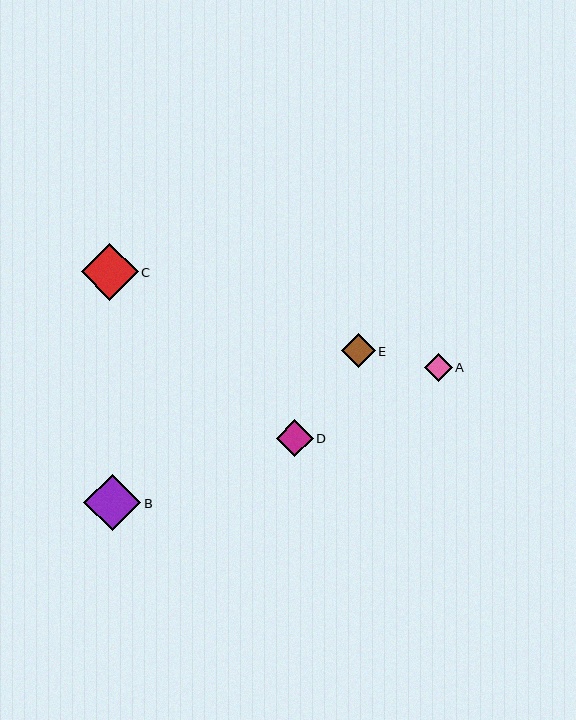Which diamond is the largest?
Diamond C is the largest with a size of approximately 57 pixels.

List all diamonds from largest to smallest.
From largest to smallest: C, B, D, E, A.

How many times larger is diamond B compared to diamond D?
Diamond B is approximately 1.5 times the size of diamond D.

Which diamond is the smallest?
Diamond A is the smallest with a size of approximately 28 pixels.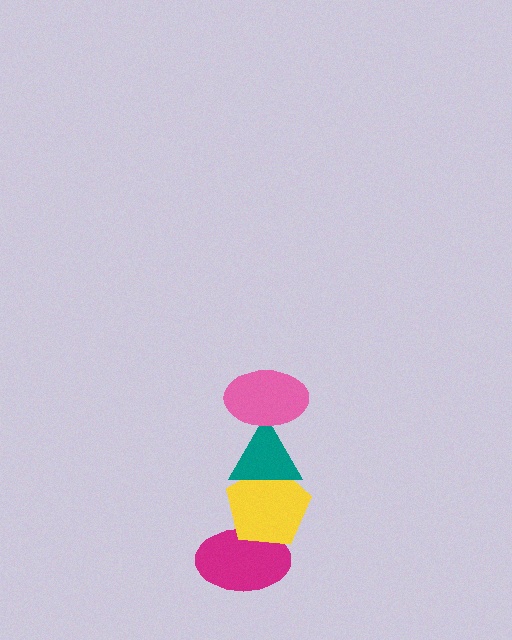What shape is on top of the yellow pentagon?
The teal triangle is on top of the yellow pentagon.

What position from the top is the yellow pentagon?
The yellow pentagon is 3rd from the top.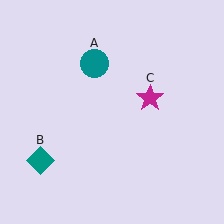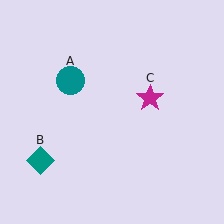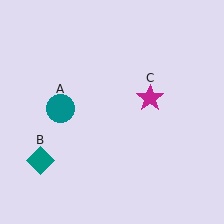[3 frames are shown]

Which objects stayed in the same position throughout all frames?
Teal diamond (object B) and magenta star (object C) remained stationary.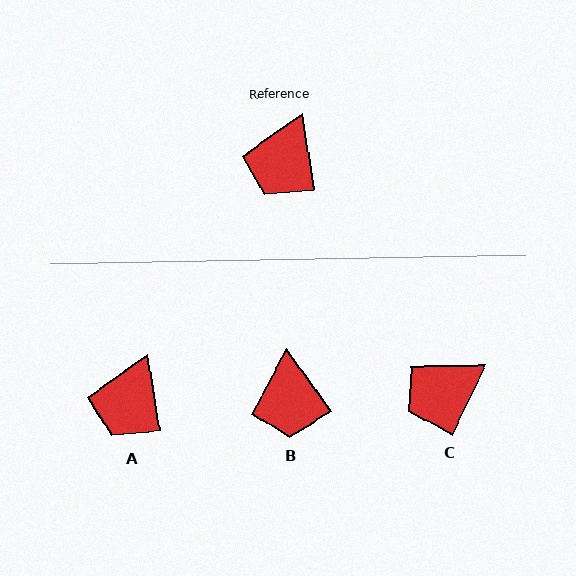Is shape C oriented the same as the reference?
No, it is off by about 34 degrees.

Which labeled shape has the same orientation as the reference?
A.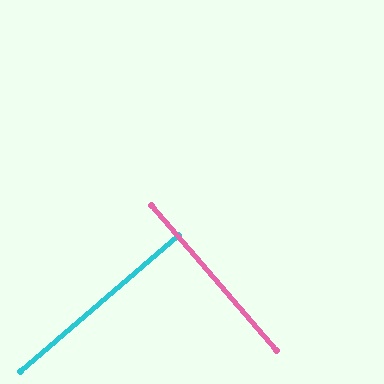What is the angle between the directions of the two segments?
Approximately 90 degrees.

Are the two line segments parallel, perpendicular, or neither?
Perpendicular — they meet at approximately 90°.